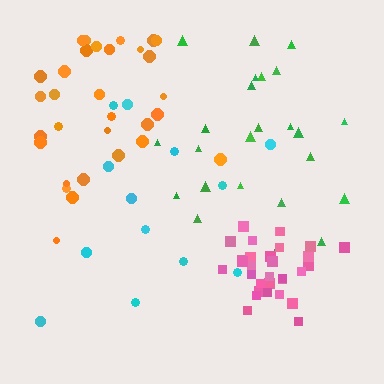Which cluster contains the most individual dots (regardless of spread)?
Pink (31).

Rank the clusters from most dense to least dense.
pink, orange, green, cyan.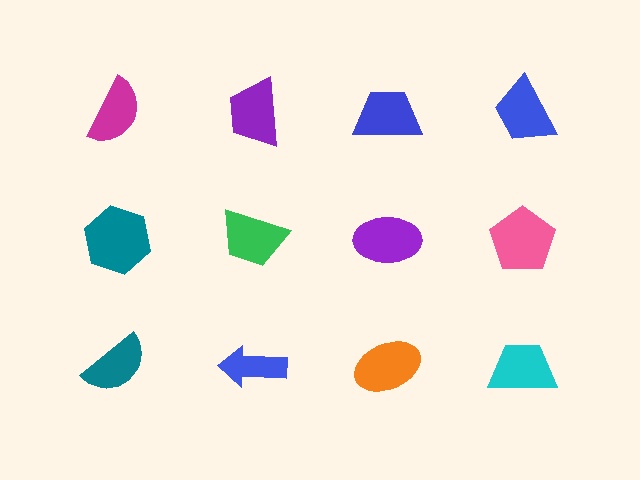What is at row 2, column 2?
A green trapezoid.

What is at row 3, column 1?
A teal semicircle.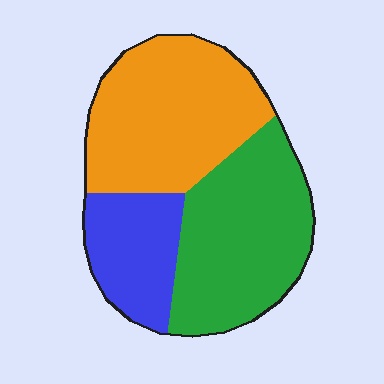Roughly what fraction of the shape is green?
Green covers around 40% of the shape.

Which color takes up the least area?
Blue, at roughly 20%.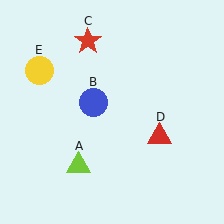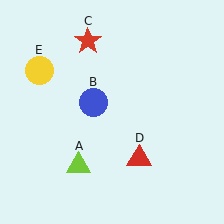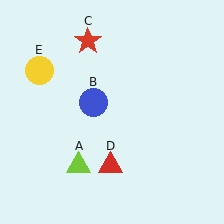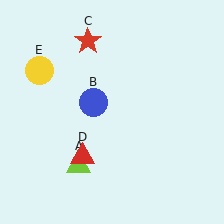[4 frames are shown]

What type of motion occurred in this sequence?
The red triangle (object D) rotated clockwise around the center of the scene.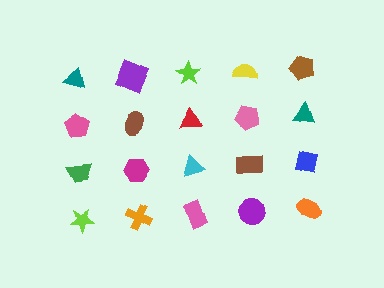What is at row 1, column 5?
A brown pentagon.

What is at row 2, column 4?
A pink pentagon.